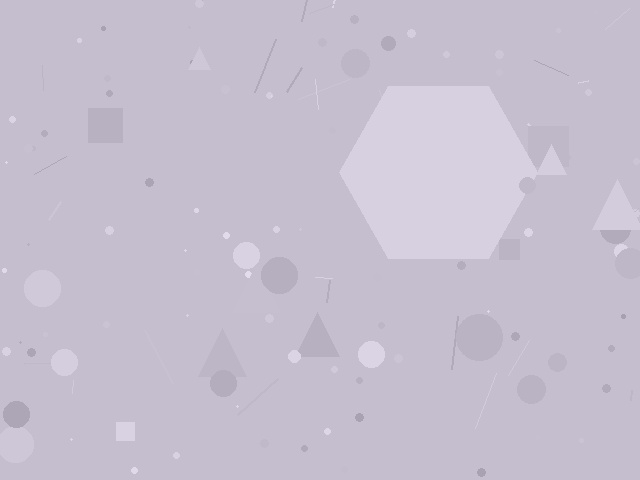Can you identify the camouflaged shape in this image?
The camouflaged shape is a hexagon.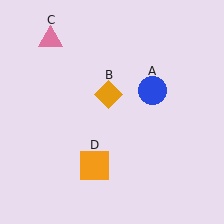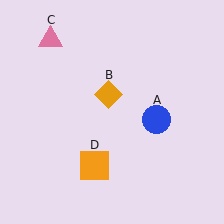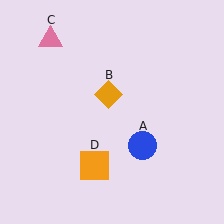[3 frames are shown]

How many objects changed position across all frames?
1 object changed position: blue circle (object A).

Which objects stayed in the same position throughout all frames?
Orange diamond (object B) and pink triangle (object C) and orange square (object D) remained stationary.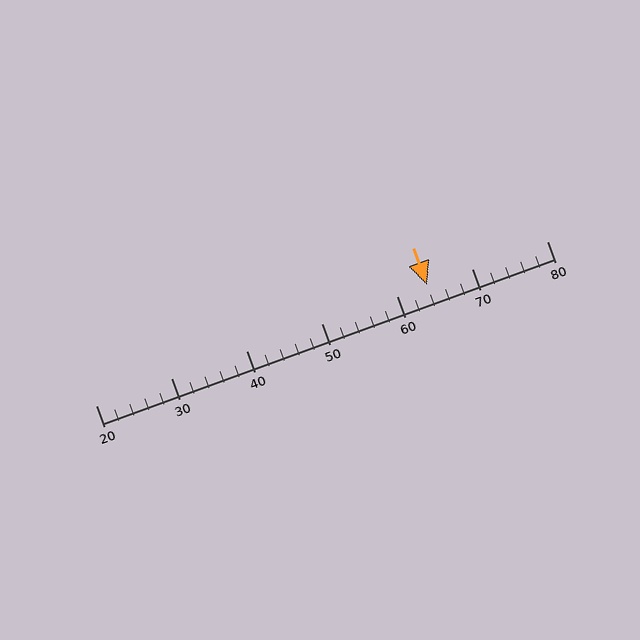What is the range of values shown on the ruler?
The ruler shows values from 20 to 80.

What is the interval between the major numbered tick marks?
The major tick marks are spaced 10 units apart.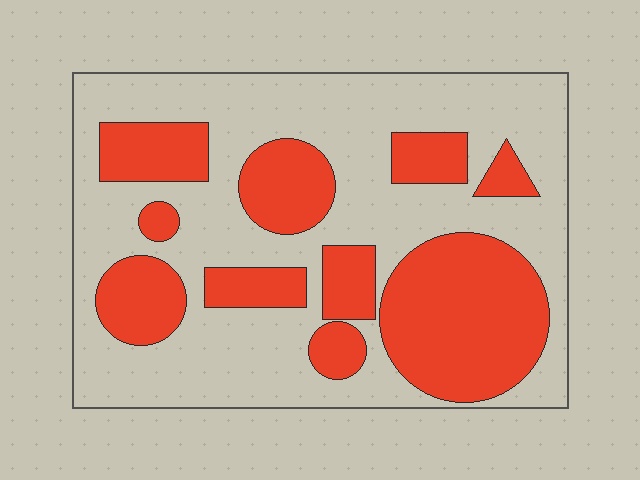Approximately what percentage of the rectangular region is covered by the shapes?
Approximately 35%.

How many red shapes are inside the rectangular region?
10.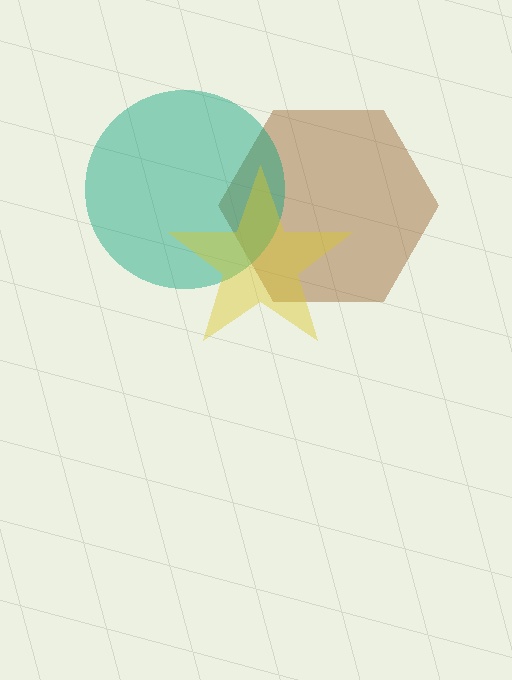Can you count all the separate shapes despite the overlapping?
Yes, there are 3 separate shapes.